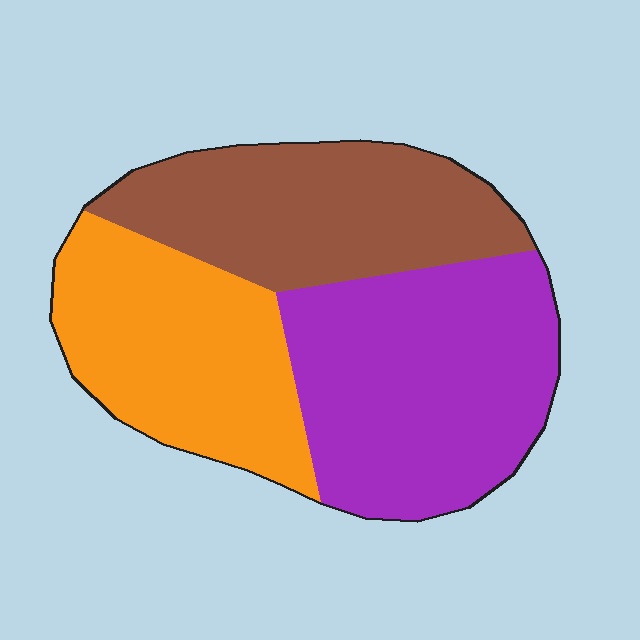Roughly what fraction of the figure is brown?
Brown covers roughly 30% of the figure.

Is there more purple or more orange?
Purple.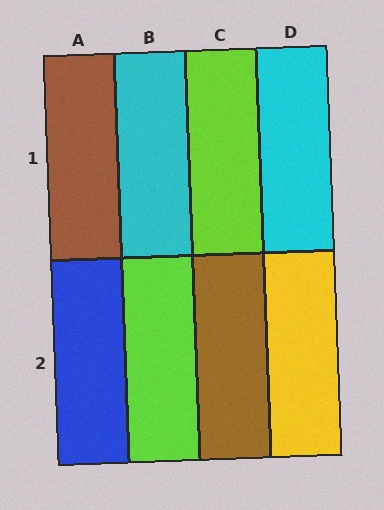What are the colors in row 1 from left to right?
Brown, cyan, lime, cyan.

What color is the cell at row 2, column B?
Lime.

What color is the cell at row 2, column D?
Yellow.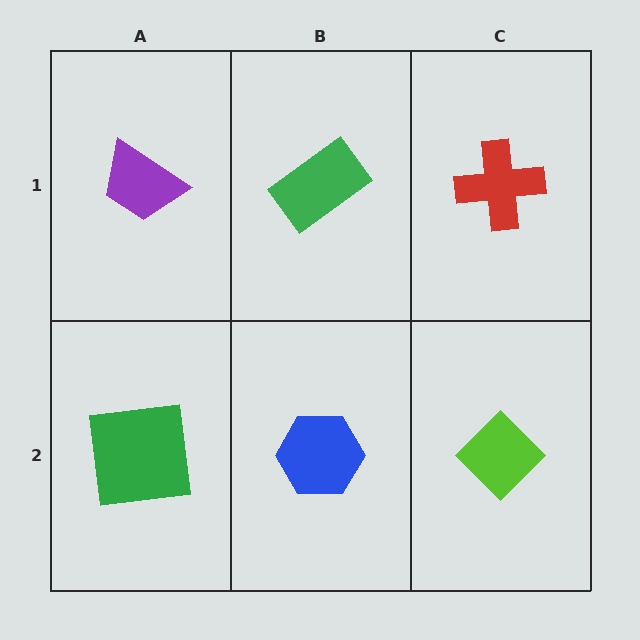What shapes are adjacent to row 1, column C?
A lime diamond (row 2, column C), a green rectangle (row 1, column B).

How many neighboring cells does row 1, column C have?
2.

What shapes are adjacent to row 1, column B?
A blue hexagon (row 2, column B), a purple trapezoid (row 1, column A), a red cross (row 1, column C).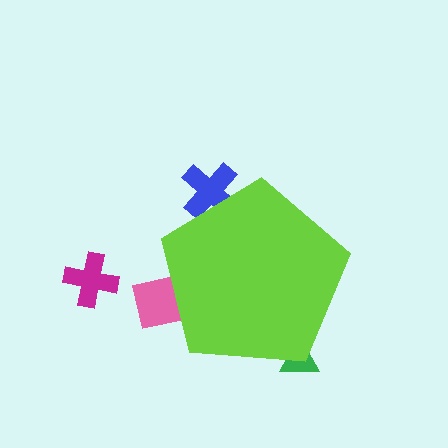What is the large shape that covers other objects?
A lime pentagon.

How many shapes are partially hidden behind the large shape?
3 shapes are partially hidden.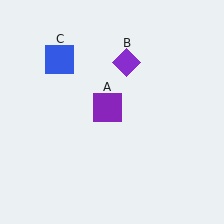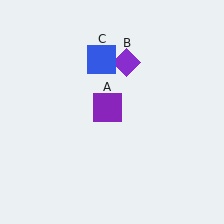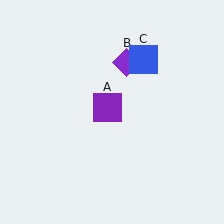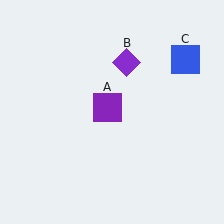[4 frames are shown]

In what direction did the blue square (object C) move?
The blue square (object C) moved right.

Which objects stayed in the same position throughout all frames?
Purple square (object A) and purple diamond (object B) remained stationary.